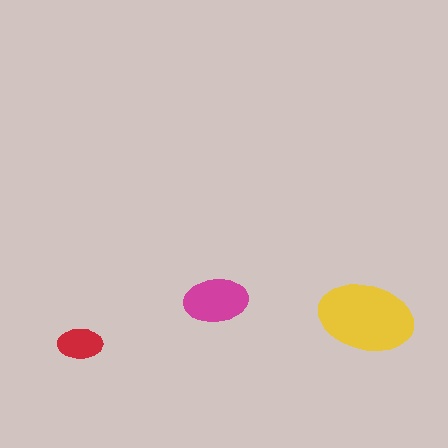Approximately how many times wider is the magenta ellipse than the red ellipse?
About 1.5 times wider.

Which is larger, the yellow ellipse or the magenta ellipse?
The yellow one.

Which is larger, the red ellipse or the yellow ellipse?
The yellow one.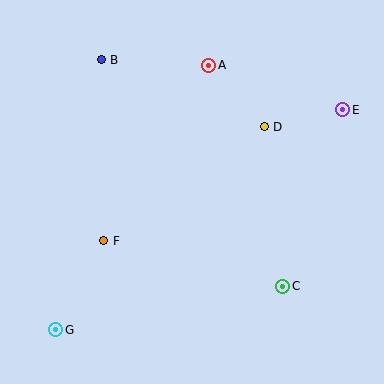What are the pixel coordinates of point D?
Point D is at (264, 127).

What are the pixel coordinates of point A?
Point A is at (209, 65).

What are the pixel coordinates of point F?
Point F is at (104, 241).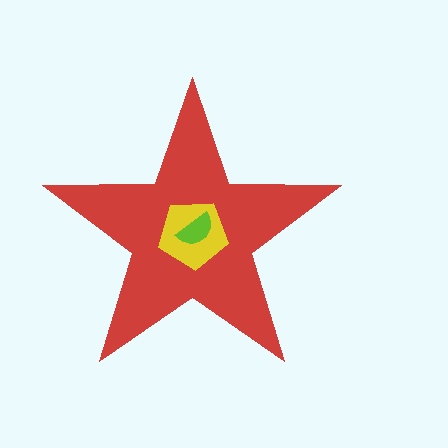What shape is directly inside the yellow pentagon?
The lime semicircle.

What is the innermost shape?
The lime semicircle.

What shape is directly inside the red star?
The yellow pentagon.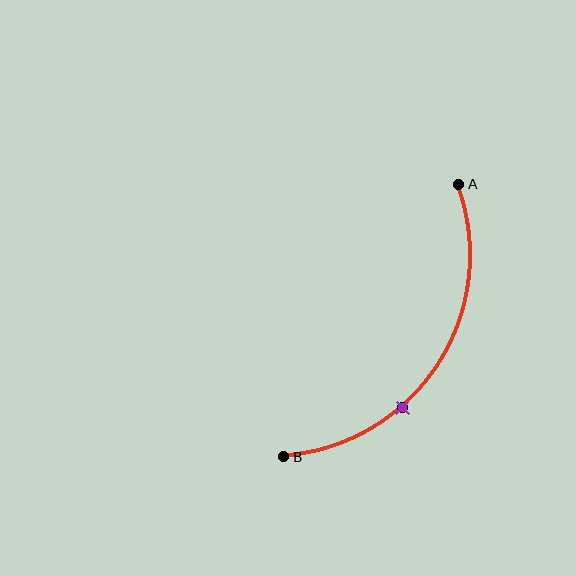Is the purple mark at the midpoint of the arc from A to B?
No. The purple mark lies on the arc but is closer to endpoint B. The arc midpoint would be at the point on the curve equidistant along the arc from both A and B.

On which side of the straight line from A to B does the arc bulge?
The arc bulges to the right of the straight line connecting A and B.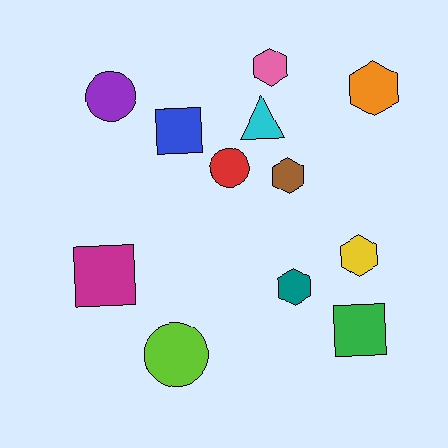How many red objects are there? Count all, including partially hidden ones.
There is 1 red object.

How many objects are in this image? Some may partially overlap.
There are 12 objects.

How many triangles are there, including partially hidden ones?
There is 1 triangle.